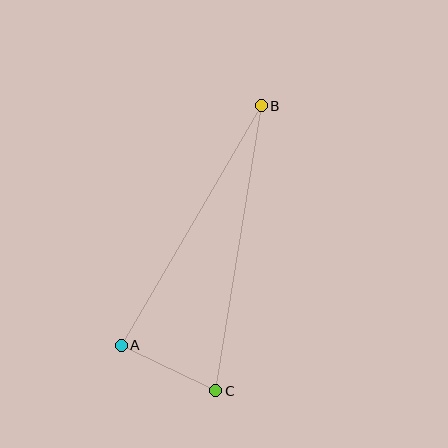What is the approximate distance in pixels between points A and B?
The distance between A and B is approximately 278 pixels.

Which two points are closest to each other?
Points A and C are closest to each other.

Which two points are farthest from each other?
Points B and C are farthest from each other.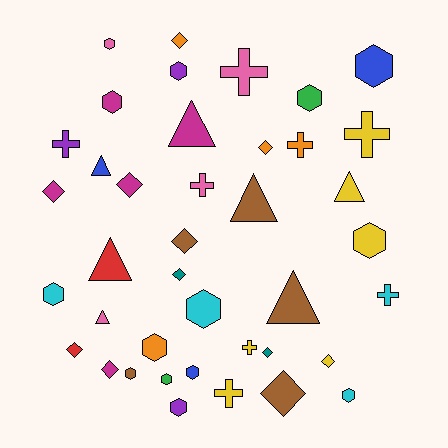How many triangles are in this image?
There are 7 triangles.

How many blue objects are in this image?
There are 3 blue objects.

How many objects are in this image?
There are 40 objects.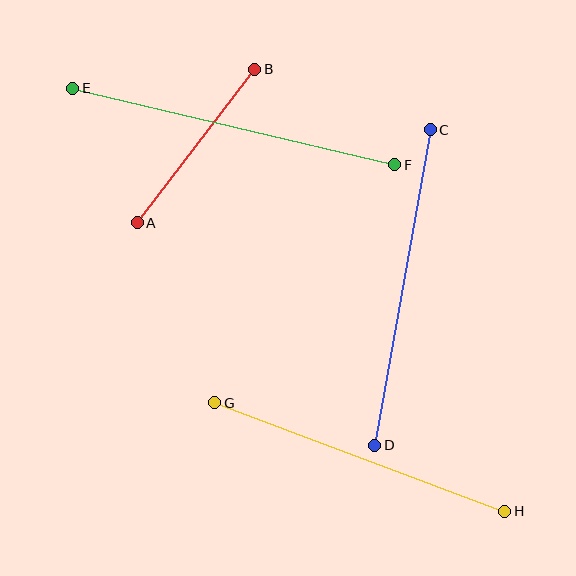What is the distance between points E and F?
The distance is approximately 331 pixels.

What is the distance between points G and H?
The distance is approximately 310 pixels.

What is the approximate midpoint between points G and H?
The midpoint is at approximately (360, 457) pixels.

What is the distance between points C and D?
The distance is approximately 320 pixels.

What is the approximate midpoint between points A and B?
The midpoint is at approximately (196, 146) pixels.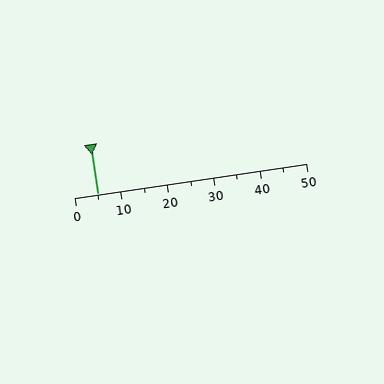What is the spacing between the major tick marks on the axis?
The major ticks are spaced 10 apart.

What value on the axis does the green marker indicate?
The marker indicates approximately 5.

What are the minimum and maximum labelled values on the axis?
The axis runs from 0 to 50.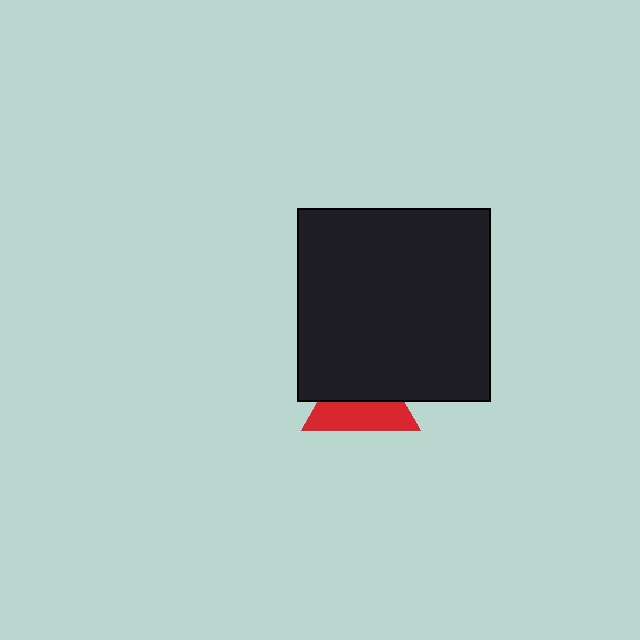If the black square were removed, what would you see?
You would see the complete red triangle.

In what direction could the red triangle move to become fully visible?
The red triangle could move down. That would shift it out from behind the black square entirely.